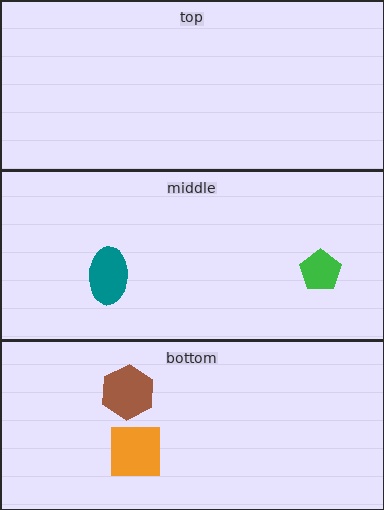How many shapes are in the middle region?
2.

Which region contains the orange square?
The bottom region.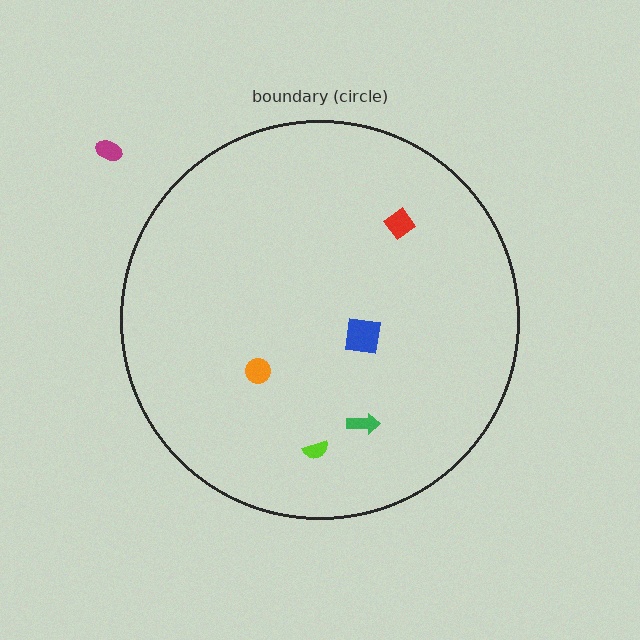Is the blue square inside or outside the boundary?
Inside.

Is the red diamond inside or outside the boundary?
Inside.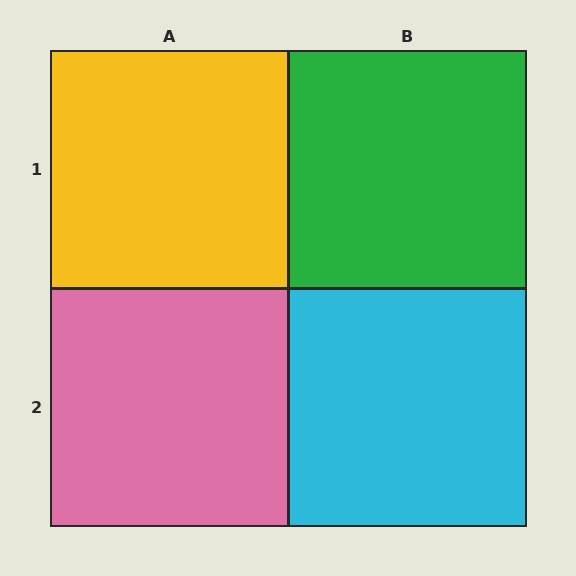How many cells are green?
1 cell is green.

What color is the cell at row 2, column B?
Cyan.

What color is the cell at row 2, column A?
Pink.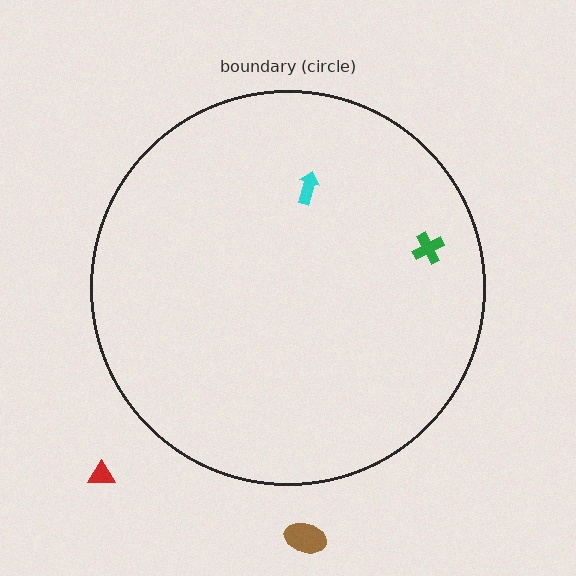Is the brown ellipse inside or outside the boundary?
Outside.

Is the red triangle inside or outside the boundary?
Outside.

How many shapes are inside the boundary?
2 inside, 2 outside.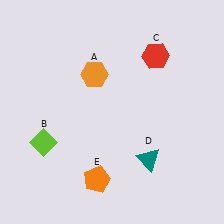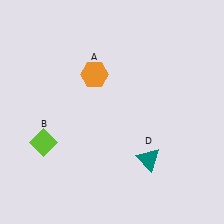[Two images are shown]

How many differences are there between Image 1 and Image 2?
There are 2 differences between the two images.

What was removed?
The red hexagon (C), the orange pentagon (E) were removed in Image 2.